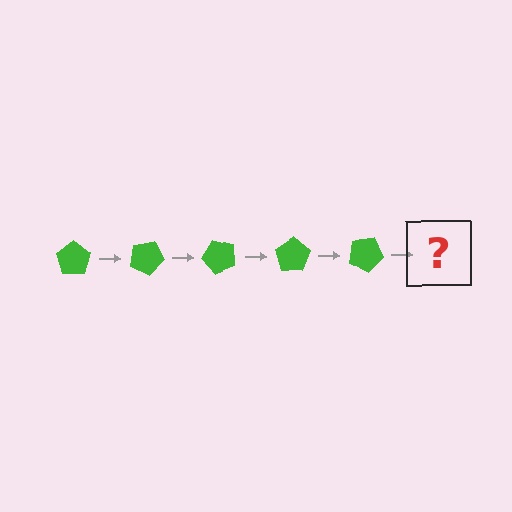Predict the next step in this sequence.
The next step is a green pentagon rotated 125 degrees.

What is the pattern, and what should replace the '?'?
The pattern is that the pentagon rotates 25 degrees each step. The '?' should be a green pentagon rotated 125 degrees.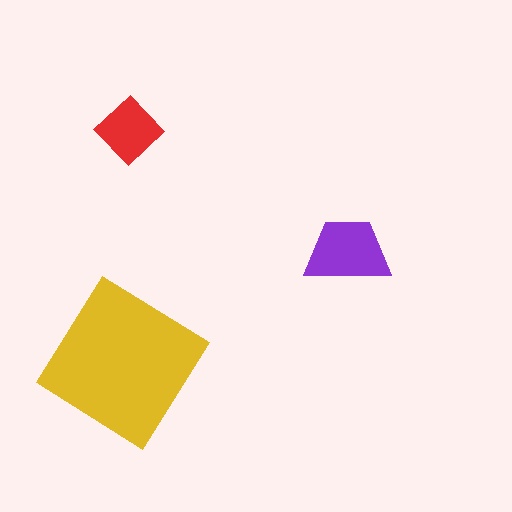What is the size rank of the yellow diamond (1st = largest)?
1st.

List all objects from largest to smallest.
The yellow diamond, the purple trapezoid, the red diamond.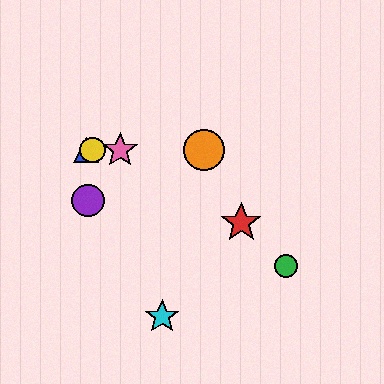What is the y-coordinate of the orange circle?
The orange circle is at y≈150.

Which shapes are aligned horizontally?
The blue triangle, the yellow circle, the orange circle, the pink star are aligned horizontally.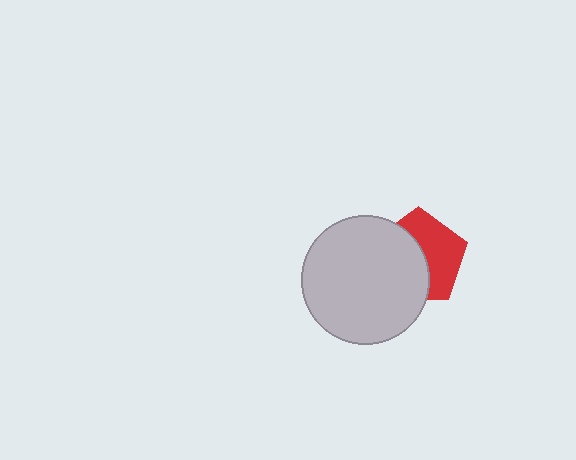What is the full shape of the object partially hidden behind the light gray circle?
The partially hidden object is a red pentagon.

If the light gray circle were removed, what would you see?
You would see the complete red pentagon.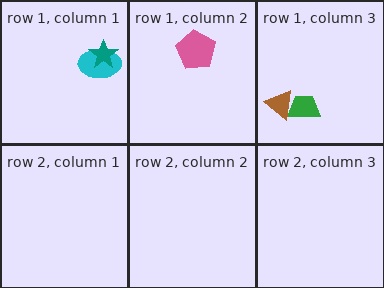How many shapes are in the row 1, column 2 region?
1.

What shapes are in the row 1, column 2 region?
The pink pentagon.